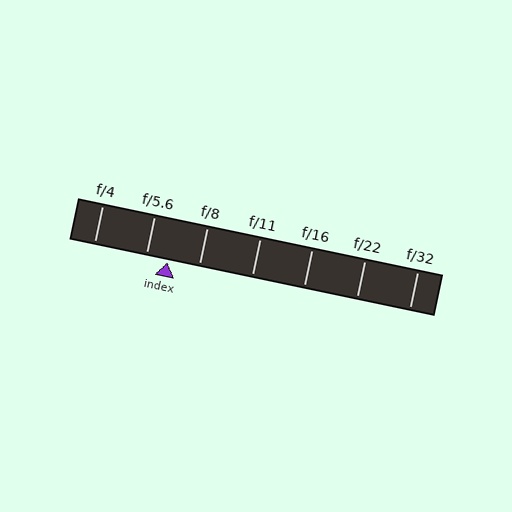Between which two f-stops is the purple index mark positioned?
The index mark is between f/5.6 and f/8.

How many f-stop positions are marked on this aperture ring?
There are 7 f-stop positions marked.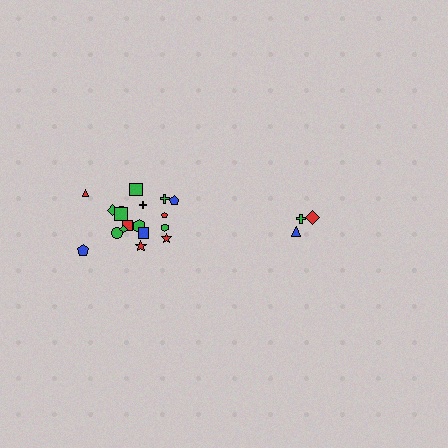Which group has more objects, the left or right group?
The left group.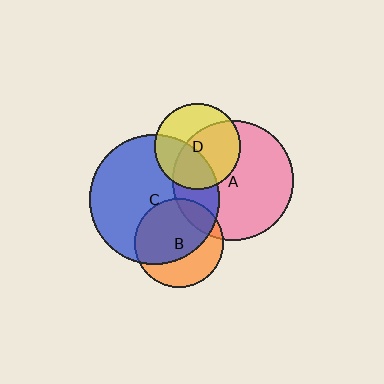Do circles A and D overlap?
Yes.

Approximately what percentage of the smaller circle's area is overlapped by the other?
Approximately 60%.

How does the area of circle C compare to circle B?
Approximately 2.1 times.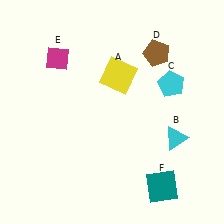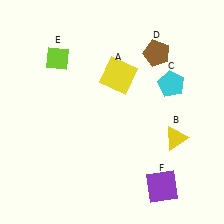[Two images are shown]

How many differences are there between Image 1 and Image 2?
There are 3 differences between the two images.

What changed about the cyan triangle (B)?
In Image 1, B is cyan. In Image 2, it changed to yellow.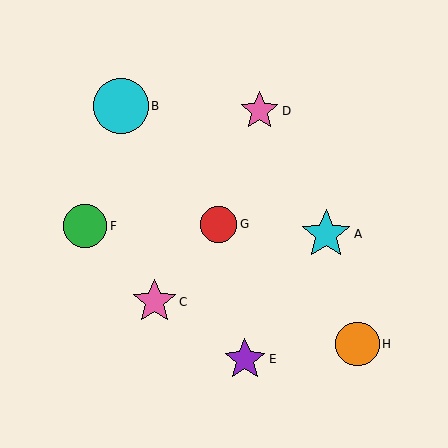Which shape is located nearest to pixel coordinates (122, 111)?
The cyan circle (labeled B) at (121, 106) is nearest to that location.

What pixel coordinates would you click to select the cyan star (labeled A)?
Click at (326, 234) to select the cyan star A.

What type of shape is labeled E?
Shape E is a purple star.